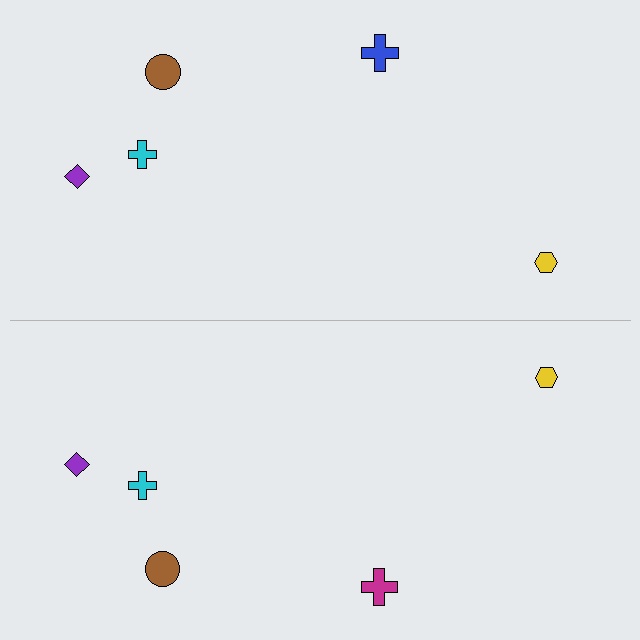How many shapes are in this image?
There are 10 shapes in this image.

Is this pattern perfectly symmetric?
No, the pattern is not perfectly symmetric. The magenta cross on the bottom side breaks the symmetry — its mirror counterpart is blue.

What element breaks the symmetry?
The magenta cross on the bottom side breaks the symmetry — its mirror counterpart is blue.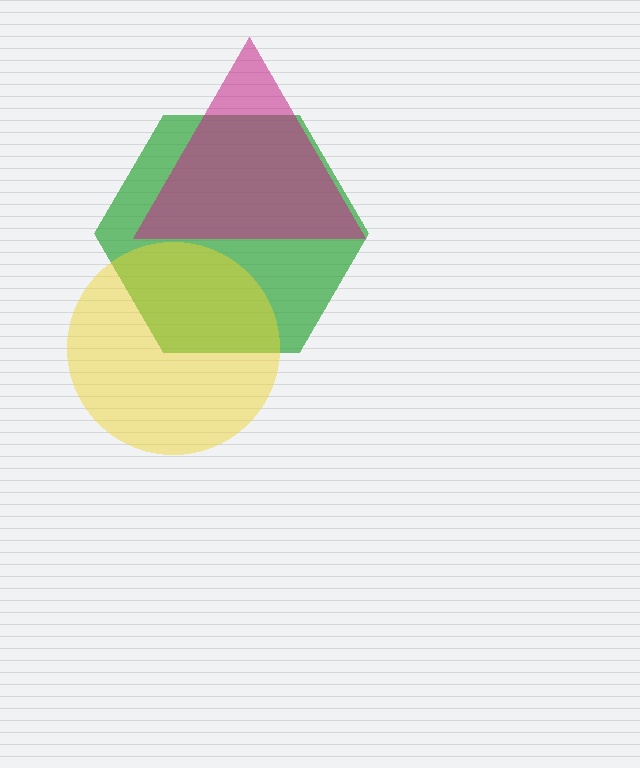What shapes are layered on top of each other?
The layered shapes are: a green hexagon, a yellow circle, a magenta triangle.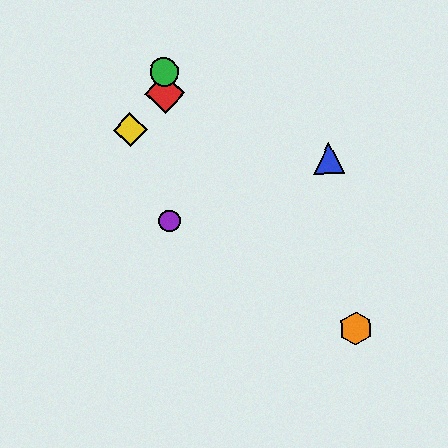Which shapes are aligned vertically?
The red diamond, the green circle, the purple circle are aligned vertically.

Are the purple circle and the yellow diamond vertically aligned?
No, the purple circle is at x≈170 and the yellow diamond is at x≈130.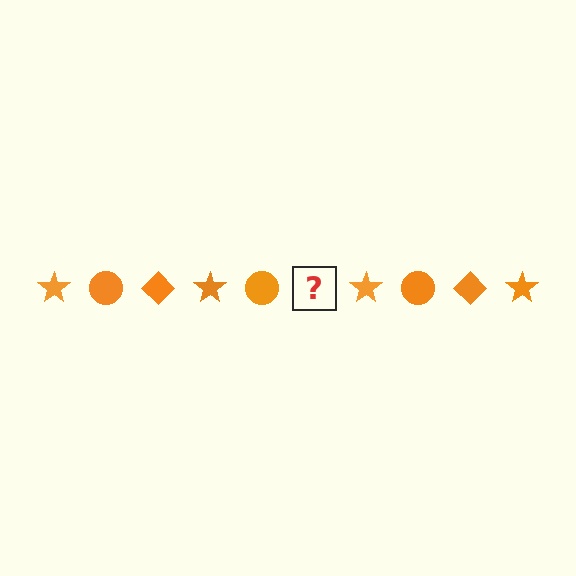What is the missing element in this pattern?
The missing element is an orange diamond.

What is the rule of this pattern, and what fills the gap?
The rule is that the pattern cycles through star, circle, diamond shapes in orange. The gap should be filled with an orange diamond.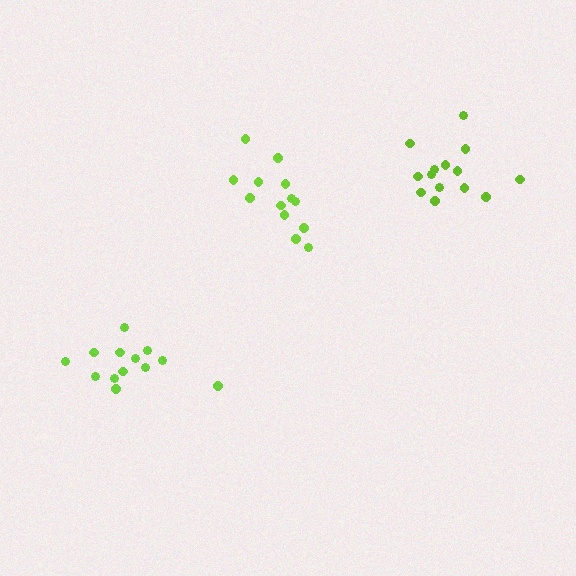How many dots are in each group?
Group 1: 13 dots, Group 2: 14 dots, Group 3: 13 dots (40 total).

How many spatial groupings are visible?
There are 3 spatial groupings.